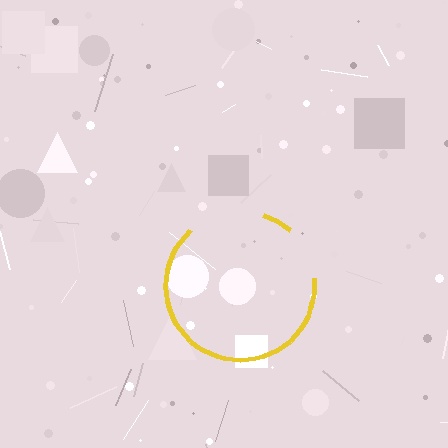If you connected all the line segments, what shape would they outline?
They would outline a circle.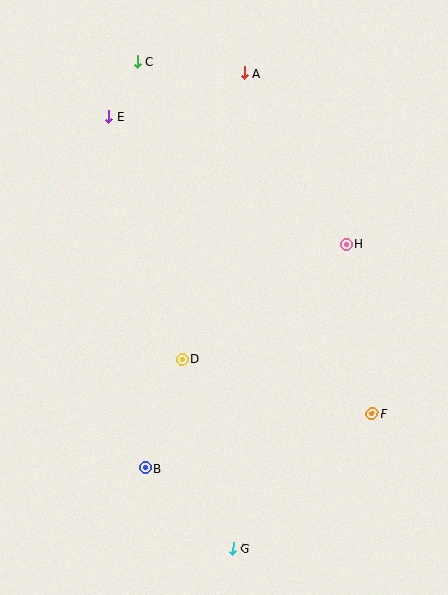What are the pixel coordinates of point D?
Point D is at (182, 359).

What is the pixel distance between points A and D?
The distance between A and D is 293 pixels.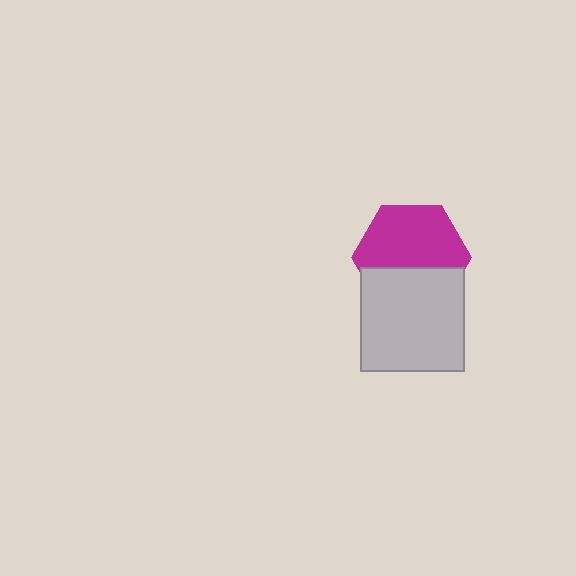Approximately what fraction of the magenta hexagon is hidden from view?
Roughly 38% of the magenta hexagon is hidden behind the light gray square.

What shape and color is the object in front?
The object in front is a light gray square.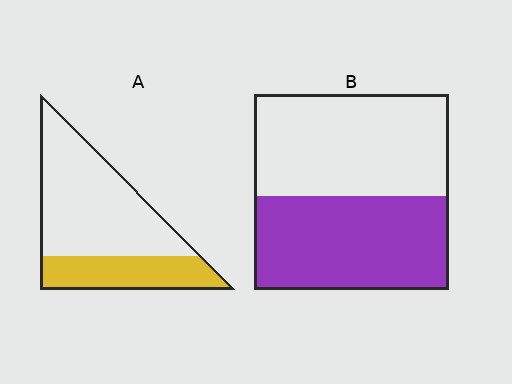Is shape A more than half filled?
No.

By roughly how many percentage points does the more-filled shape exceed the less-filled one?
By roughly 15 percentage points (B over A).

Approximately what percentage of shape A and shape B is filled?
A is approximately 30% and B is approximately 50%.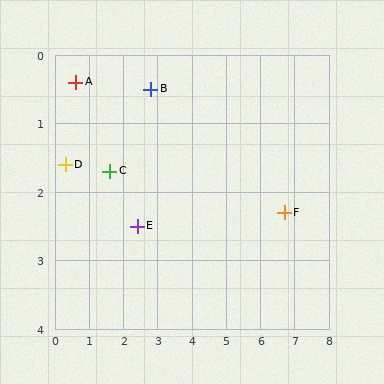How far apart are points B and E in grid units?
Points B and E are about 2.0 grid units apart.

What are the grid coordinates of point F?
Point F is at approximately (6.7, 2.3).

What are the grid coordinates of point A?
Point A is at approximately (0.6, 0.4).